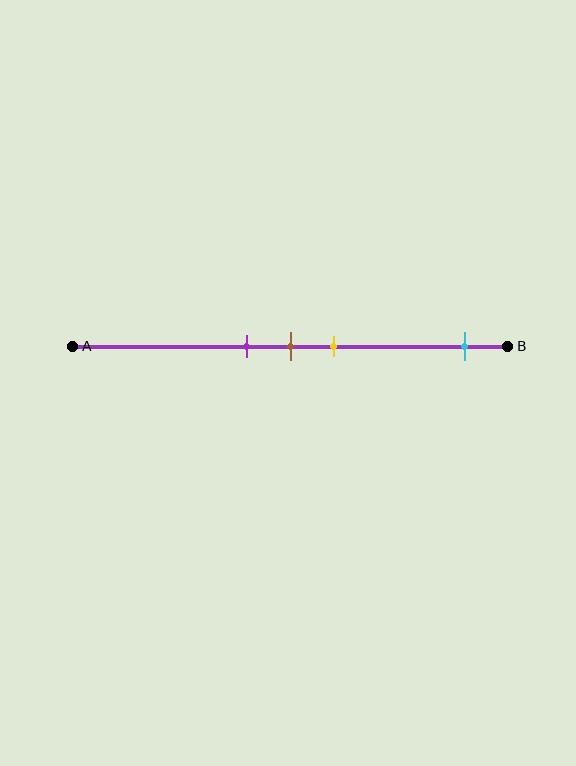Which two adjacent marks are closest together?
The purple and brown marks are the closest adjacent pair.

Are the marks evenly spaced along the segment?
No, the marks are not evenly spaced.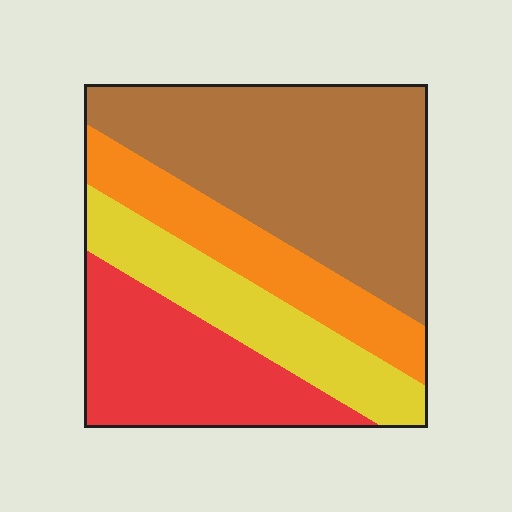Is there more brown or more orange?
Brown.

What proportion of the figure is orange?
Orange covers 17% of the figure.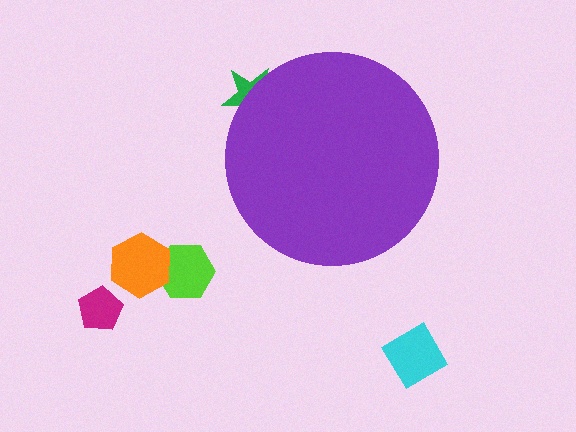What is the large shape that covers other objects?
A purple circle.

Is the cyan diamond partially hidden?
No, the cyan diamond is fully visible.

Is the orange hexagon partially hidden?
No, the orange hexagon is fully visible.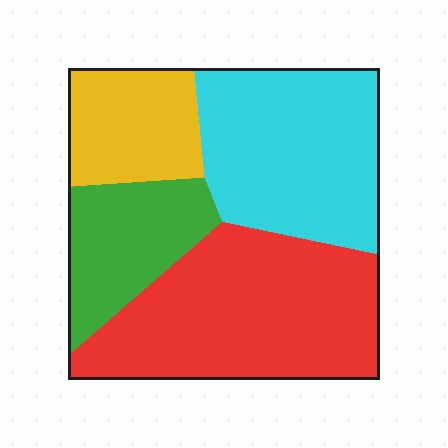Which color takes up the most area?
Red, at roughly 35%.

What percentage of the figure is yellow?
Yellow covers around 15% of the figure.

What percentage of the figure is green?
Green covers roughly 15% of the figure.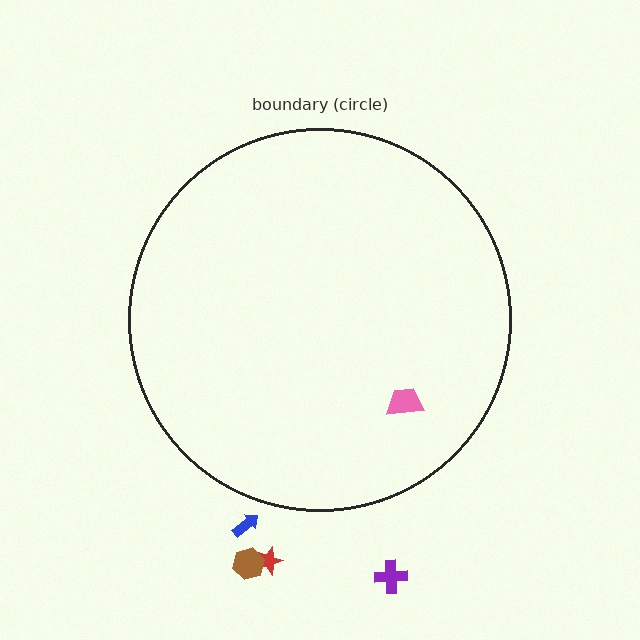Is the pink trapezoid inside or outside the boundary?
Inside.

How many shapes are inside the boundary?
1 inside, 4 outside.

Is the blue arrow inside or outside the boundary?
Outside.